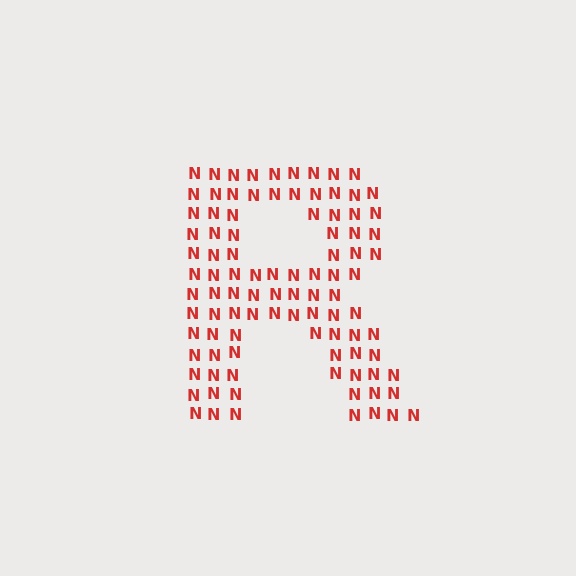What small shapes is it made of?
It is made of small letter N's.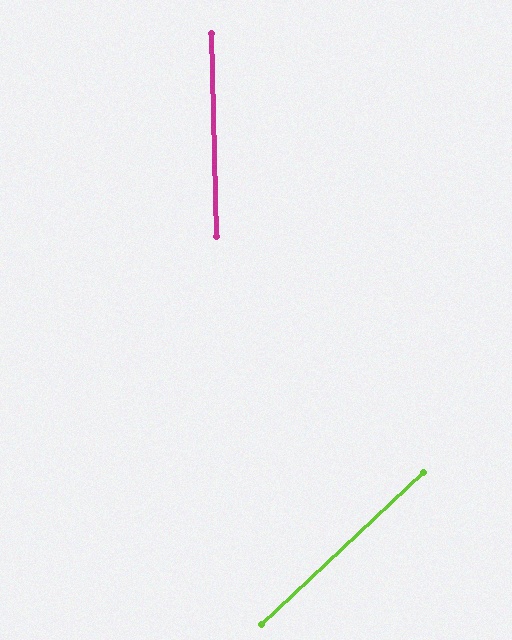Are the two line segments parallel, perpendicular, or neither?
Neither parallel nor perpendicular — they differ by about 48°.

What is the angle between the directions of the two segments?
Approximately 48 degrees.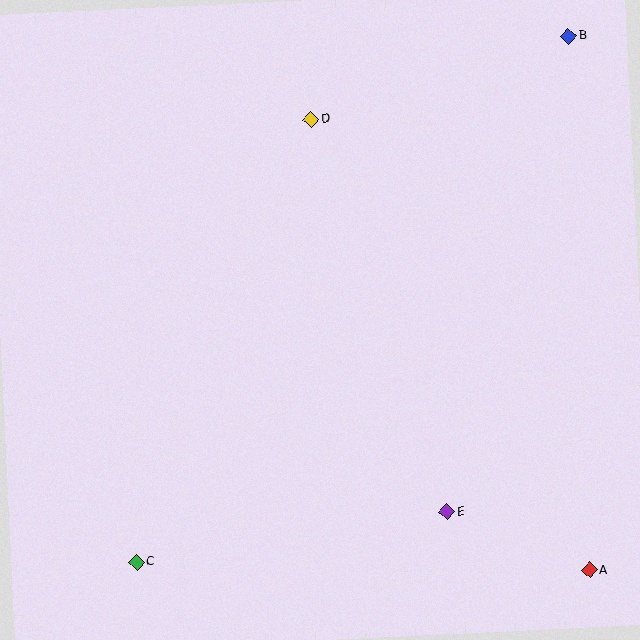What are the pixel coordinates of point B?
Point B is at (568, 36).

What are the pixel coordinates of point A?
Point A is at (589, 570).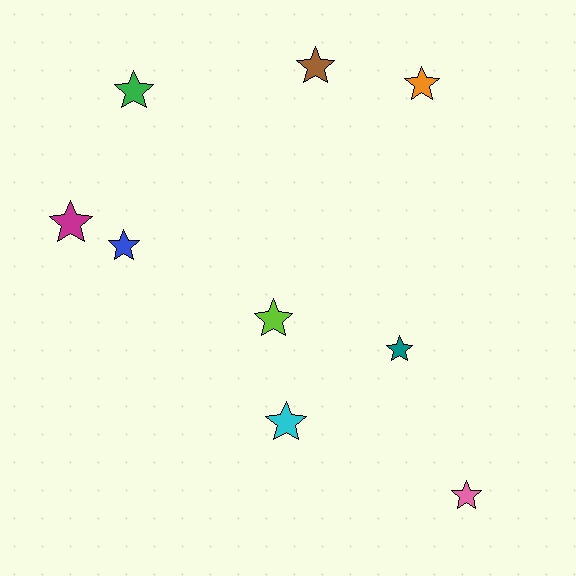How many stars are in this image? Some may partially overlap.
There are 9 stars.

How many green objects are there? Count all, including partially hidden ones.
There is 1 green object.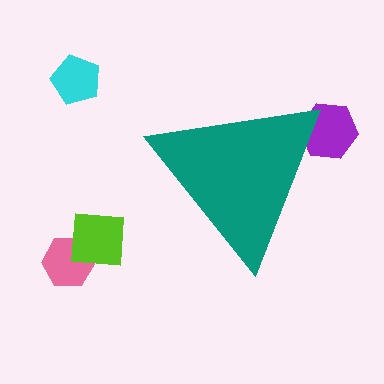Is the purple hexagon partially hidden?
Yes, the purple hexagon is partially hidden behind the teal triangle.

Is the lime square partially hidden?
No, the lime square is fully visible.